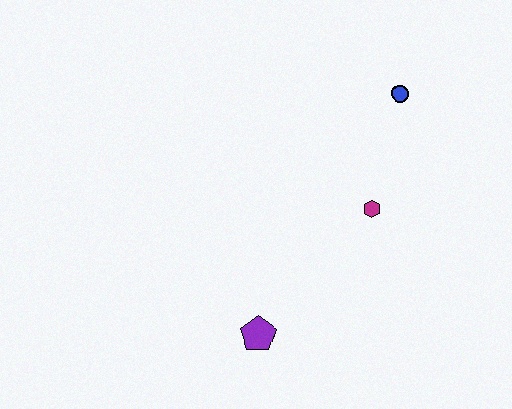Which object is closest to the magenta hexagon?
The blue circle is closest to the magenta hexagon.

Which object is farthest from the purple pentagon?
The blue circle is farthest from the purple pentagon.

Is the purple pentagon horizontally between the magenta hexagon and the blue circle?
No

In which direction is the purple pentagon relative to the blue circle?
The purple pentagon is below the blue circle.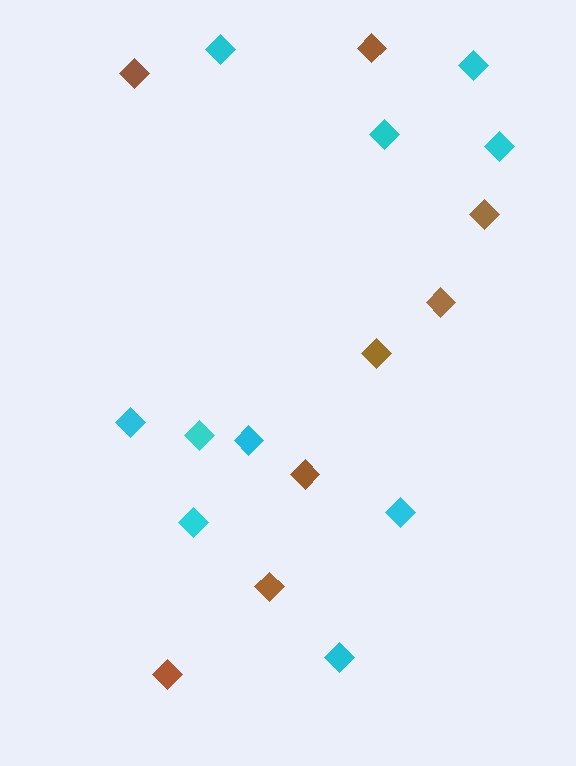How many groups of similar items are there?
There are 2 groups: one group of cyan diamonds (10) and one group of brown diamonds (8).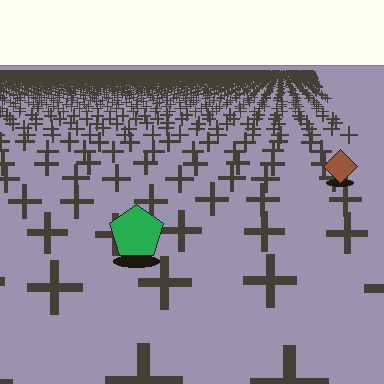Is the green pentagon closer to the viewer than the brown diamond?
Yes. The green pentagon is closer — you can tell from the texture gradient: the ground texture is coarser near it.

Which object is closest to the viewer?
The green pentagon is closest. The texture marks near it are larger and more spread out.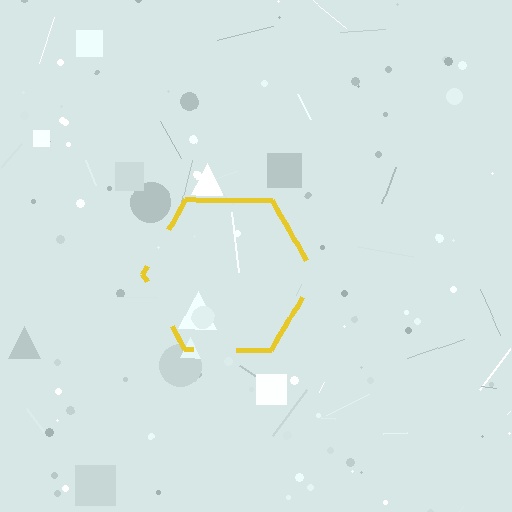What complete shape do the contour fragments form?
The contour fragments form a hexagon.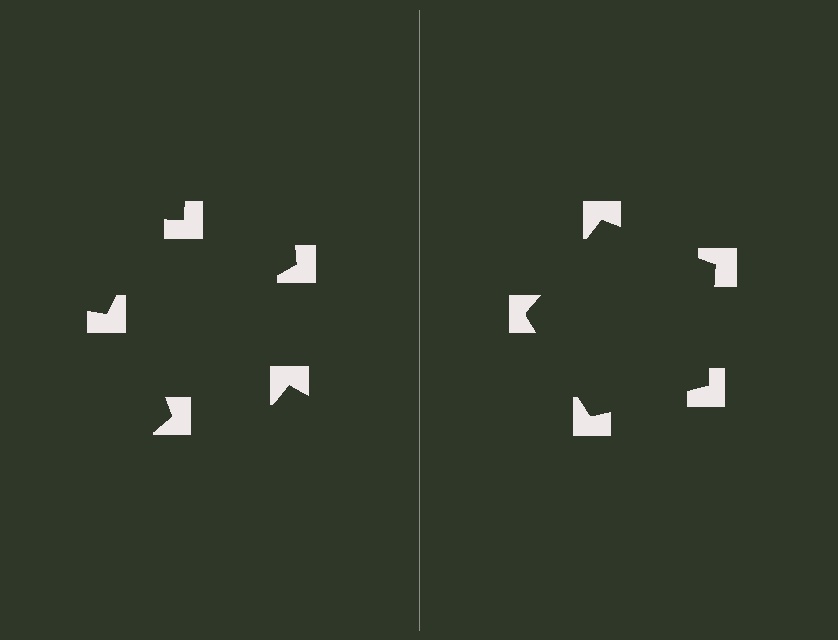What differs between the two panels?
The notched squares are positioned identically on both sides; only the wedge orientations differ. On the right they align to a pentagon; on the left they are misaligned.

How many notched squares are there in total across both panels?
10 — 5 on each side.